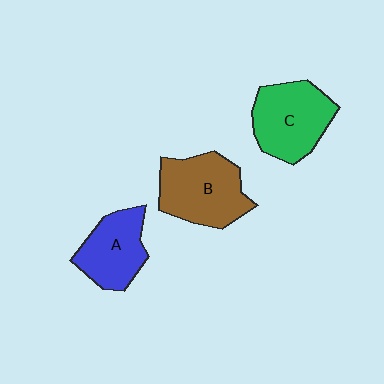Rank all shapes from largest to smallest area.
From largest to smallest: B (brown), C (green), A (blue).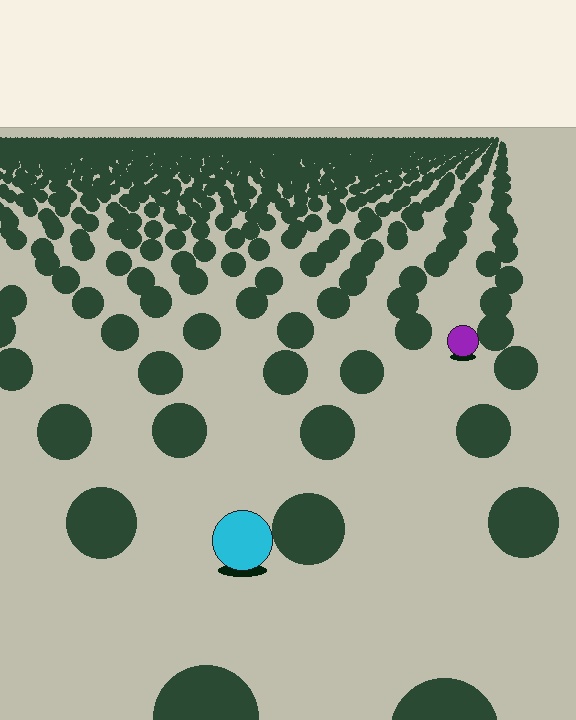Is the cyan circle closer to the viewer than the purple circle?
Yes. The cyan circle is closer — you can tell from the texture gradient: the ground texture is coarser near it.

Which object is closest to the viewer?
The cyan circle is closest. The texture marks near it are larger and more spread out.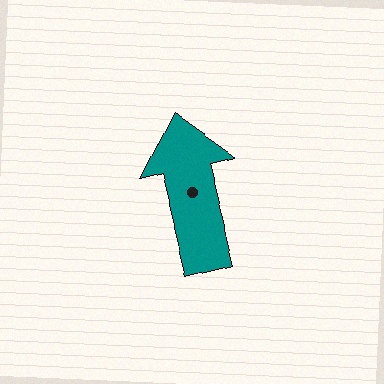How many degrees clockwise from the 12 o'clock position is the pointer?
Approximately 346 degrees.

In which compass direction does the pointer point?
North.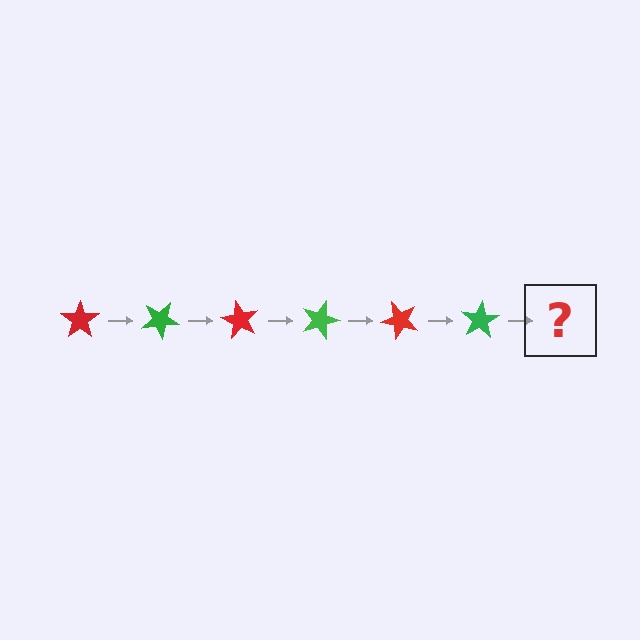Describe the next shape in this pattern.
It should be a red star, rotated 180 degrees from the start.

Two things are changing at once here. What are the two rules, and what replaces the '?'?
The two rules are that it rotates 30 degrees each step and the color cycles through red and green. The '?' should be a red star, rotated 180 degrees from the start.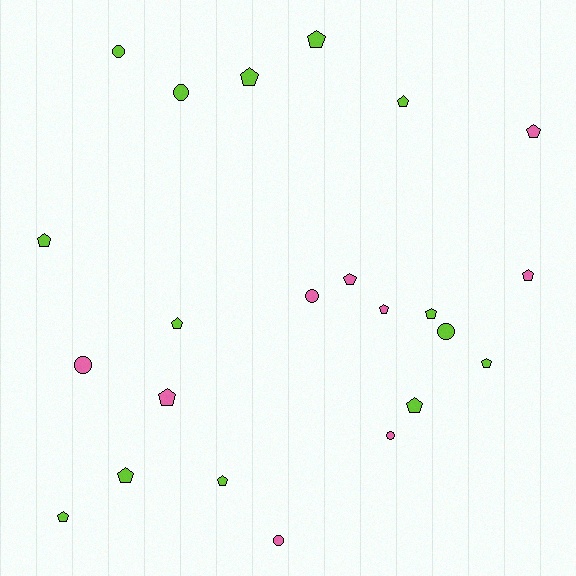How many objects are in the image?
There are 23 objects.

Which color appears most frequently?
Lime, with 14 objects.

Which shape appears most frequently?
Pentagon, with 16 objects.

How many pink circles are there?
There are 4 pink circles.